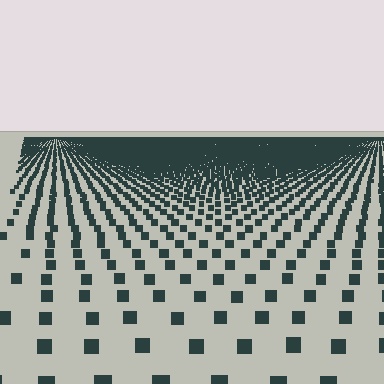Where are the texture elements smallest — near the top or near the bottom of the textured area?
Near the top.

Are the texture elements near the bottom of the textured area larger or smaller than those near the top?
Larger. Near the bottom, elements are closer to the viewer and appear at a bigger on-screen size.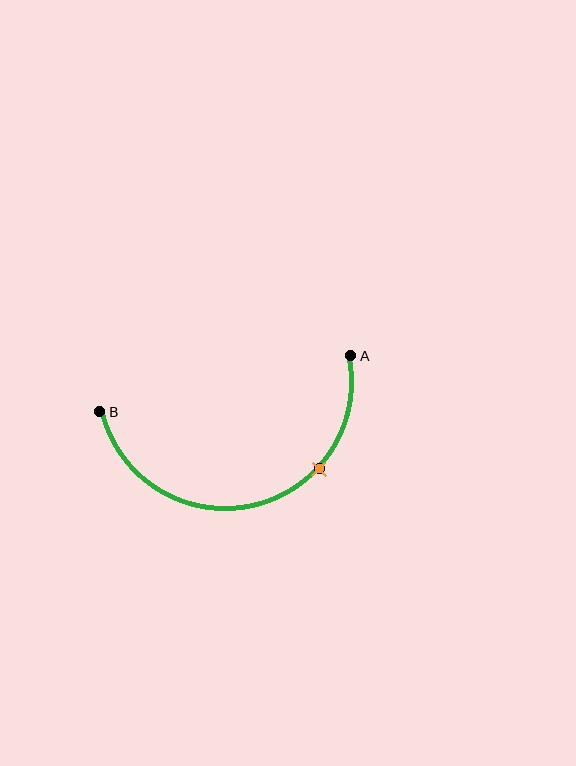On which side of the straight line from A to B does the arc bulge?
The arc bulges below the straight line connecting A and B.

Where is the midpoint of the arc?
The arc midpoint is the point on the curve farthest from the straight line joining A and B. It sits below that line.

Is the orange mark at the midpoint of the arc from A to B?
No. The orange mark lies on the arc but is closer to endpoint A. The arc midpoint would be at the point on the curve equidistant along the arc from both A and B.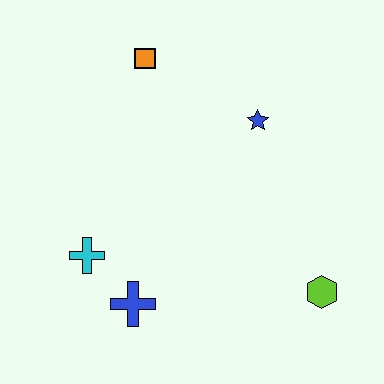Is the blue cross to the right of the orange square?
No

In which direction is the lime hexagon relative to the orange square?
The lime hexagon is below the orange square.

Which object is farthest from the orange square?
The lime hexagon is farthest from the orange square.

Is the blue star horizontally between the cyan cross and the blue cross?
No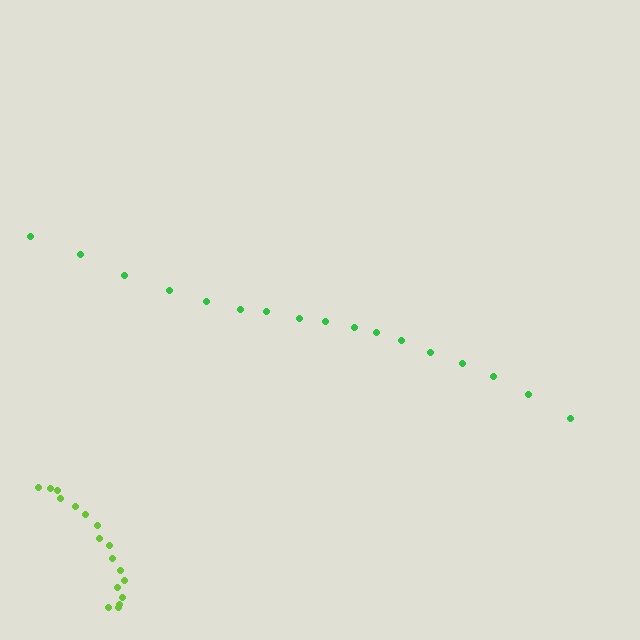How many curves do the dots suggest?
There are 2 distinct paths.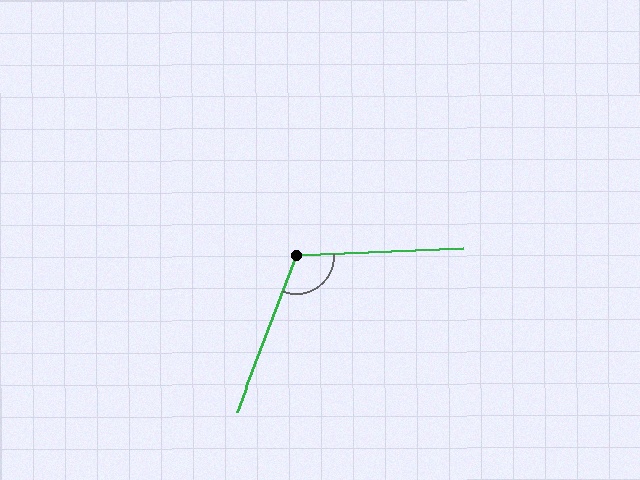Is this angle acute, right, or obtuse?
It is obtuse.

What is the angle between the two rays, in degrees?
Approximately 113 degrees.